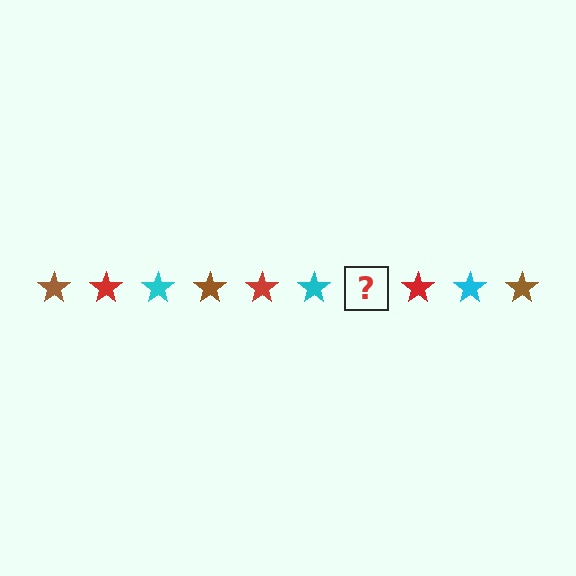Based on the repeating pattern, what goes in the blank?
The blank should be a brown star.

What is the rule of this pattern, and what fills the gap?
The rule is that the pattern cycles through brown, red, cyan stars. The gap should be filled with a brown star.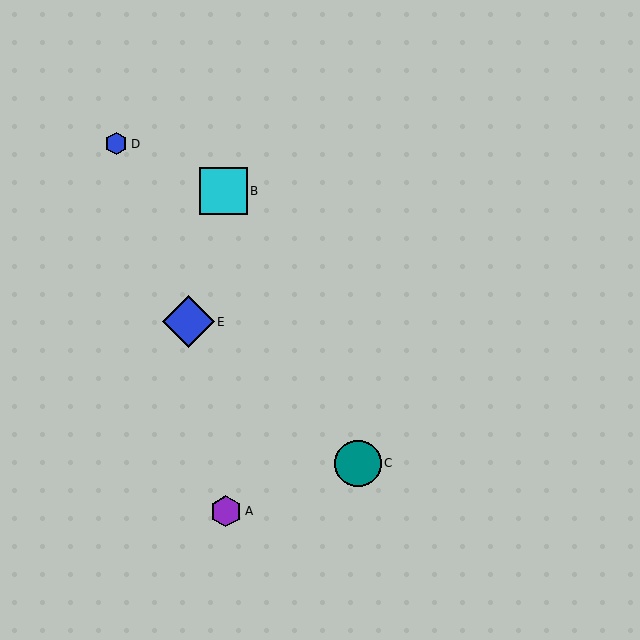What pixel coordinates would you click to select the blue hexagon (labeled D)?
Click at (116, 144) to select the blue hexagon D.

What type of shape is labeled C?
Shape C is a teal circle.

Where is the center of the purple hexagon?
The center of the purple hexagon is at (226, 511).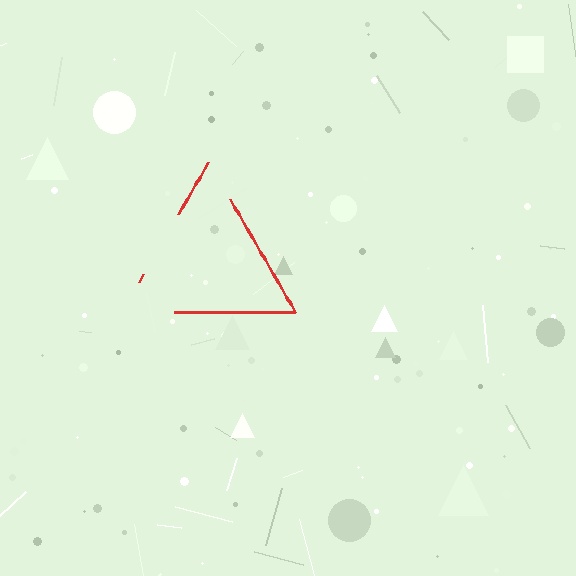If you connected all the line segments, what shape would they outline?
They would outline a triangle.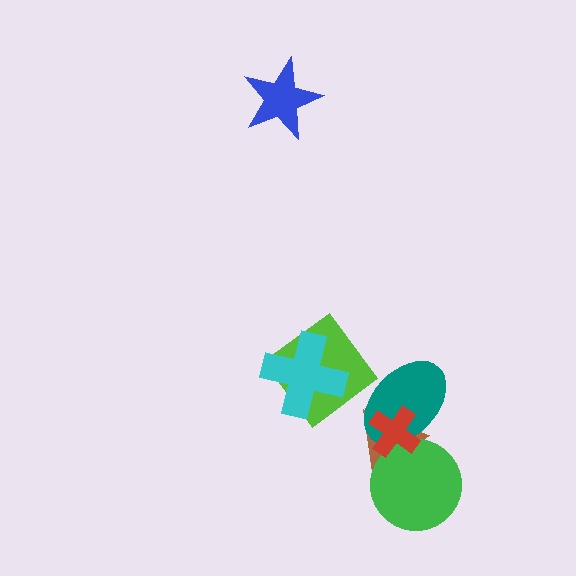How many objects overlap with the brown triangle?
3 objects overlap with the brown triangle.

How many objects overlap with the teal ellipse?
3 objects overlap with the teal ellipse.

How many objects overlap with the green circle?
3 objects overlap with the green circle.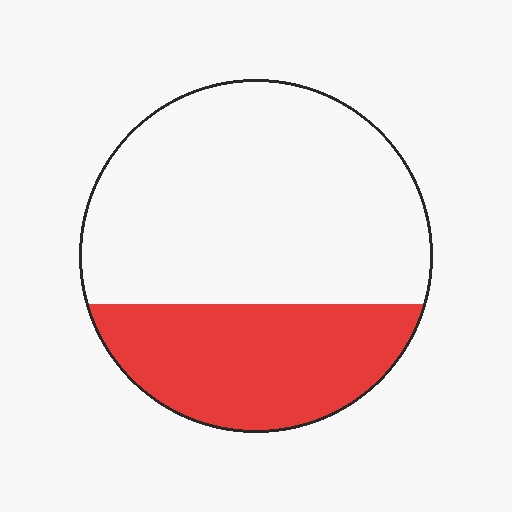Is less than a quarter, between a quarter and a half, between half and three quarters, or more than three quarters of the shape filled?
Between a quarter and a half.